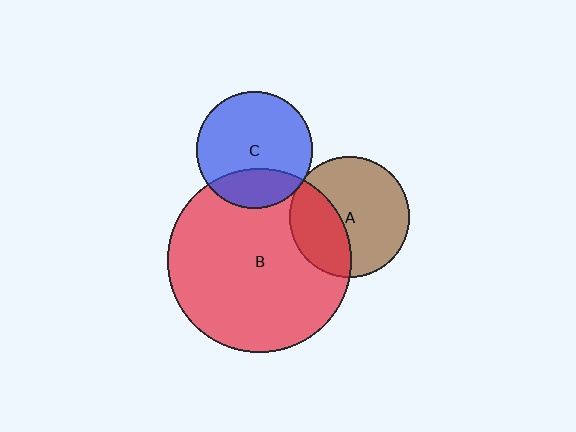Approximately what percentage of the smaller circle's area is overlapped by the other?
Approximately 35%.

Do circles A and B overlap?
Yes.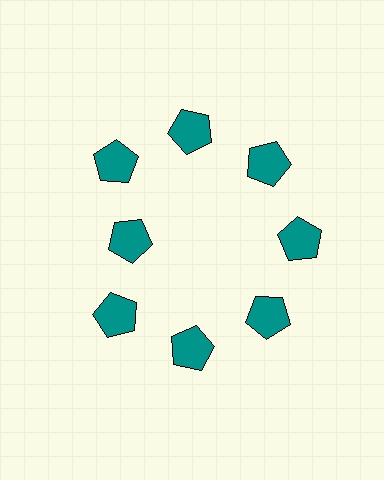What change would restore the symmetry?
The symmetry would be restored by moving it outward, back onto the ring so that all 8 pentagons sit at equal angles and equal distance from the center.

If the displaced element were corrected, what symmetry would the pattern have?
It would have 8-fold rotational symmetry — the pattern would map onto itself every 45 degrees.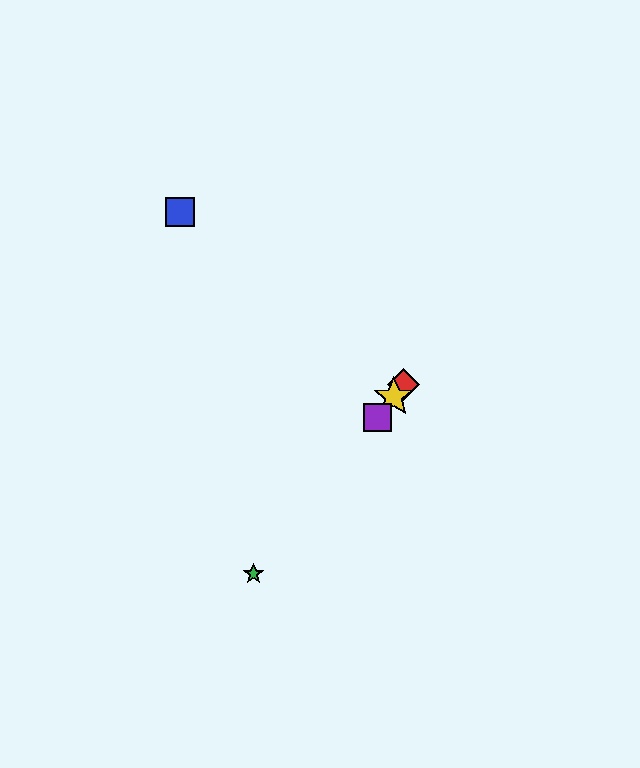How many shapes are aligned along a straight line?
4 shapes (the red diamond, the green star, the yellow star, the purple square) are aligned along a straight line.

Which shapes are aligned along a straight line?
The red diamond, the green star, the yellow star, the purple square are aligned along a straight line.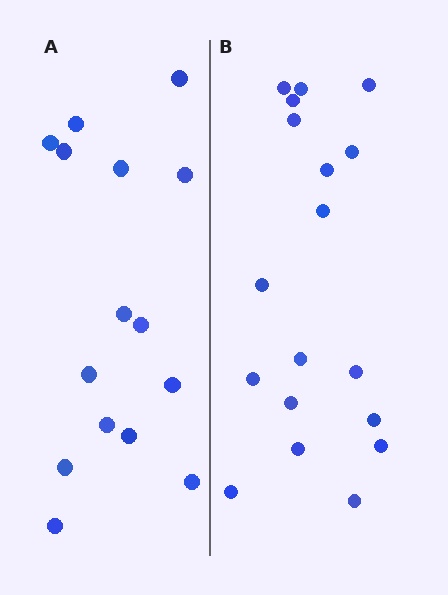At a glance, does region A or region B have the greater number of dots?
Region B (the right region) has more dots.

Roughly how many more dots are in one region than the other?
Region B has just a few more — roughly 2 or 3 more dots than region A.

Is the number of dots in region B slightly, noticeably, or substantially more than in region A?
Region B has only slightly more — the two regions are fairly close. The ratio is roughly 1.2 to 1.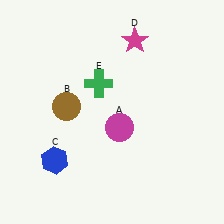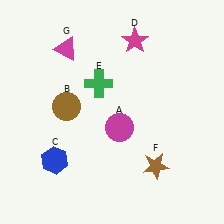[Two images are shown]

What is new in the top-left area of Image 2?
A magenta triangle (G) was added in the top-left area of Image 2.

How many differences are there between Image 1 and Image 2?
There are 2 differences between the two images.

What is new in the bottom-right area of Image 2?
A brown star (F) was added in the bottom-right area of Image 2.